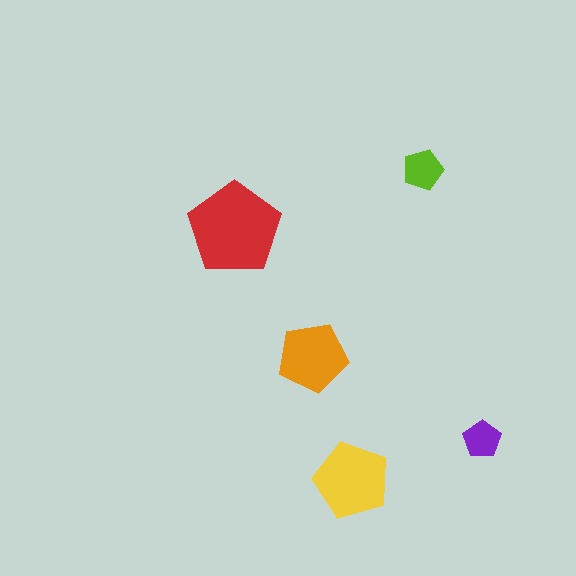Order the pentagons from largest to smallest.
the red one, the yellow one, the orange one, the lime one, the purple one.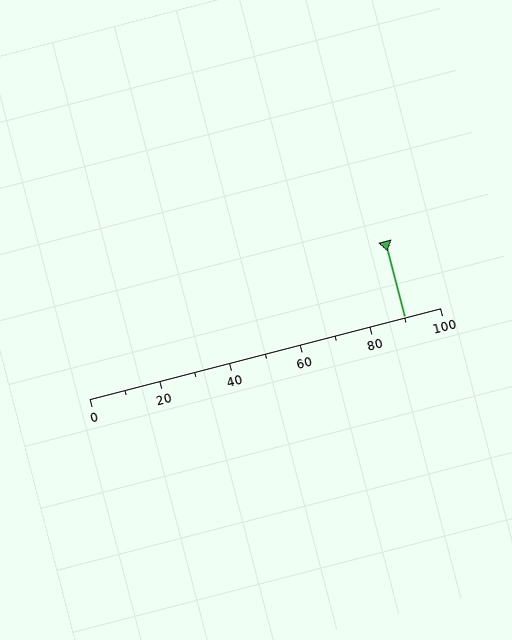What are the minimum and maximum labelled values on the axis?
The axis runs from 0 to 100.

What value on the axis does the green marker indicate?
The marker indicates approximately 90.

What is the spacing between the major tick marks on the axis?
The major ticks are spaced 20 apart.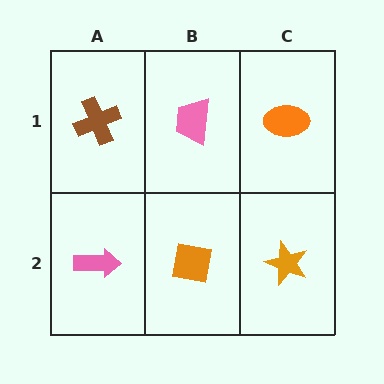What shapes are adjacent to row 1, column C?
An orange star (row 2, column C), a pink trapezoid (row 1, column B).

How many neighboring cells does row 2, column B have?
3.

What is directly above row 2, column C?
An orange ellipse.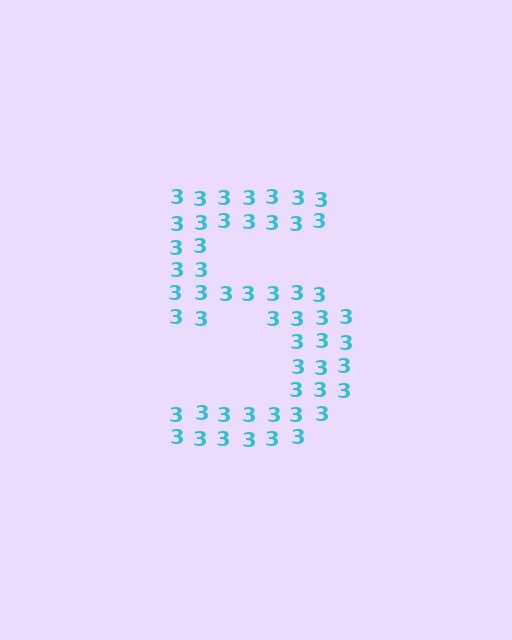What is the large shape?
The large shape is the digit 5.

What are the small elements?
The small elements are digit 3's.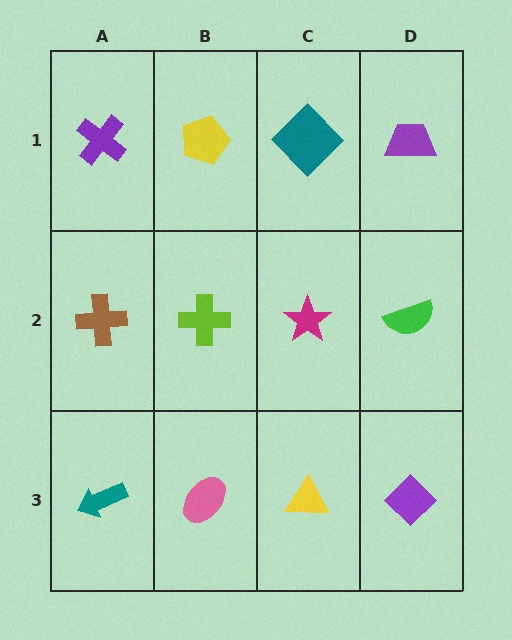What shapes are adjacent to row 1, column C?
A magenta star (row 2, column C), a yellow pentagon (row 1, column B), a purple trapezoid (row 1, column D).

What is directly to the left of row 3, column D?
A yellow triangle.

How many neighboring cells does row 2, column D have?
3.